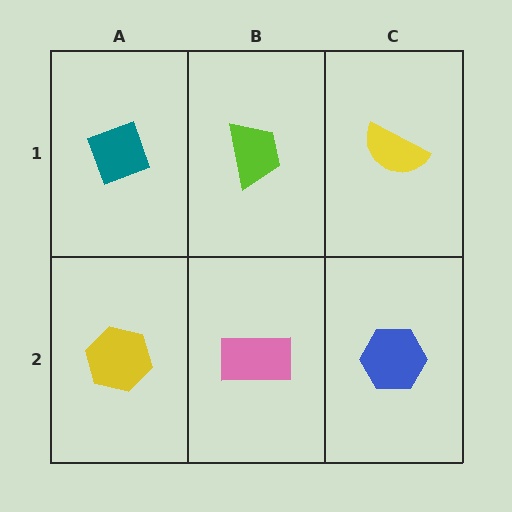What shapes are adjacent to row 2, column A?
A teal diamond (row 1, column A), a pink rectangle (row 2, column B).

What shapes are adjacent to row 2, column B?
A lime trapezoid (row 1, column B), a yellow hexagon (row 2, column A), a blue hexagon (row 2, column C).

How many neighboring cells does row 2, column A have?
2.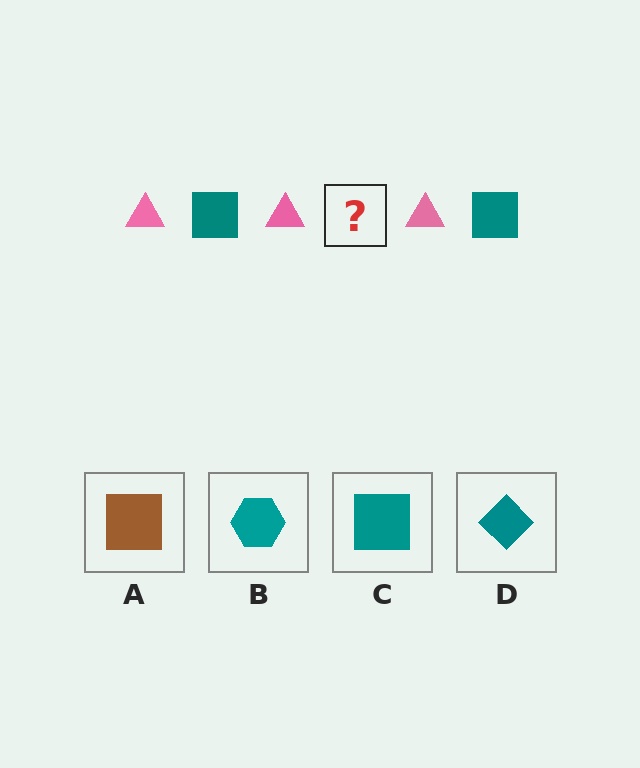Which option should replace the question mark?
Option C.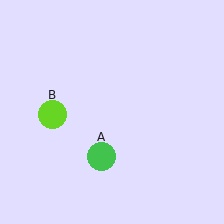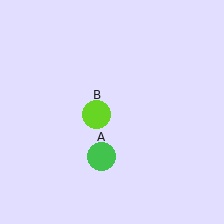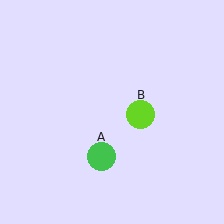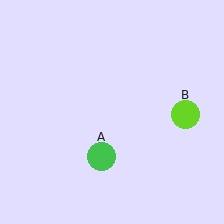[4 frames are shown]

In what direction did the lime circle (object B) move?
The lime circle (object B) moved right.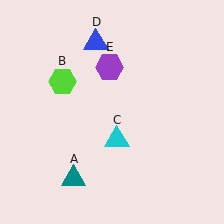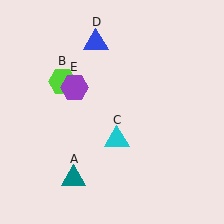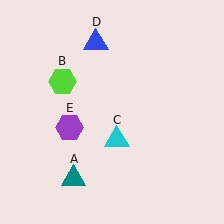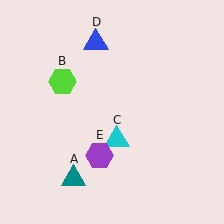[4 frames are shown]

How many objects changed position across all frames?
1 object changed position: purple hexagon (object E).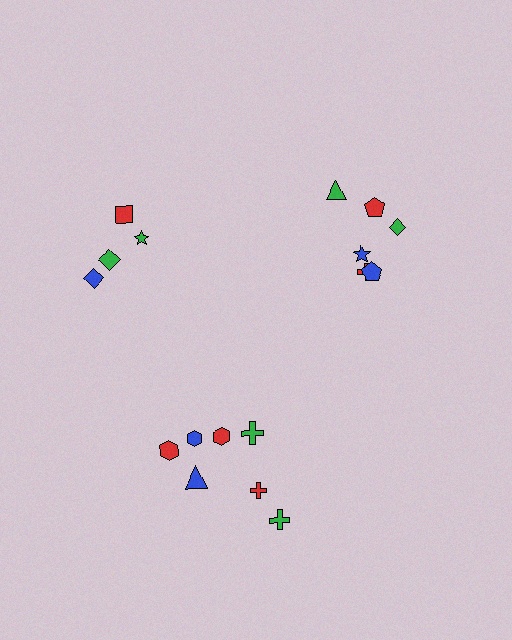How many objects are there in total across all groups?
There are 17 objects.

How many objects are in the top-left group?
There are 4 objects.